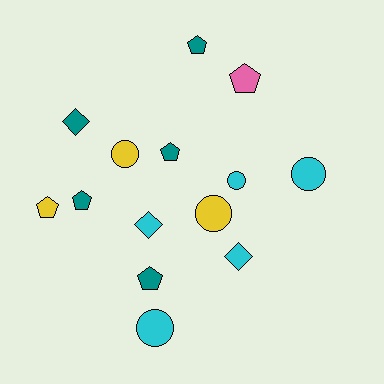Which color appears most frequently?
Teal, with 5 objects.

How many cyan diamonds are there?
There are 2 cyan diamonds.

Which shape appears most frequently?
Pentagon, with 6 objects.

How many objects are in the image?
There are 14 objects.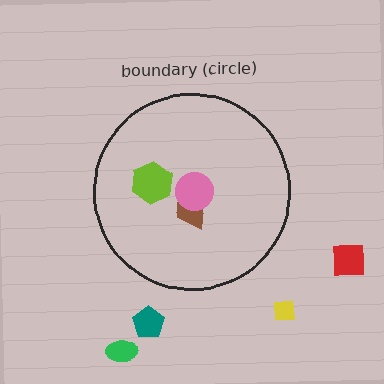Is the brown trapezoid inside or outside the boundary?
Inside.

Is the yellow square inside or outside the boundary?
Outside.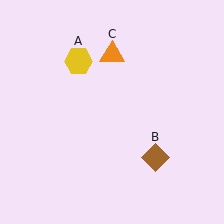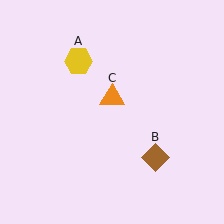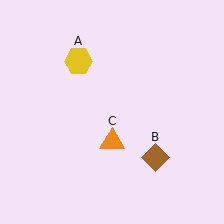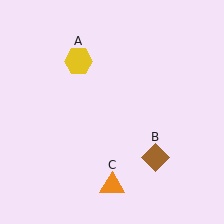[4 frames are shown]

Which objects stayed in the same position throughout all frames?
Yellow hexagon (object A) and brown diamond (object B) remained stationary.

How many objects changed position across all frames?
1 object changed position: orange triangle (object C).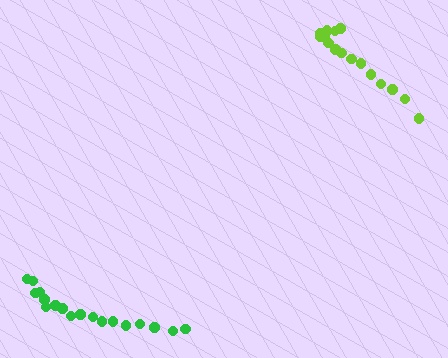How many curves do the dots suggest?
There are 2 distinct paths.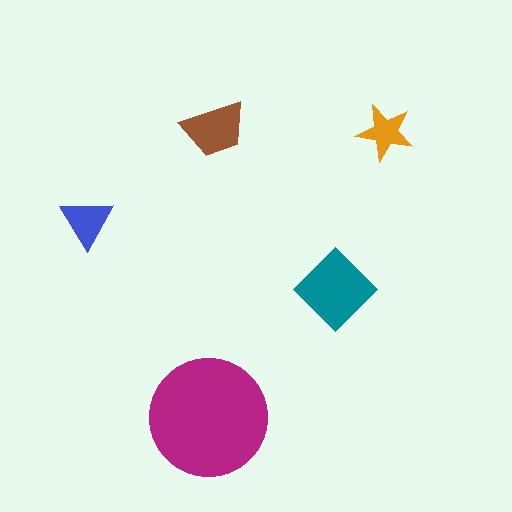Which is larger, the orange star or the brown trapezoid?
The brown trapezoid.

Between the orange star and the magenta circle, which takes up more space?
The magenta circle.